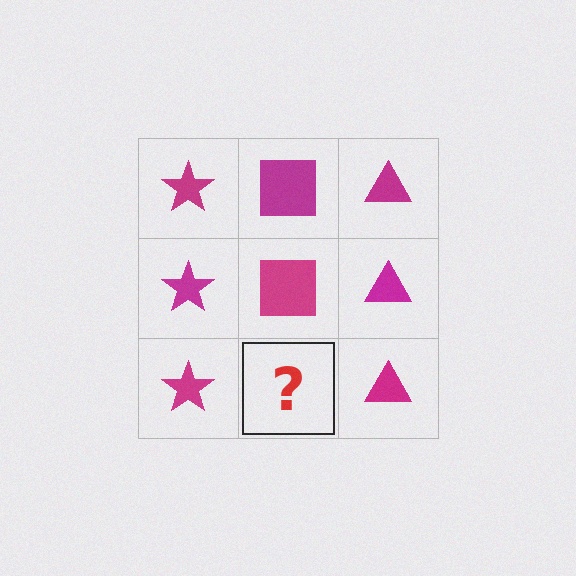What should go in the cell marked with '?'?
The missing cell should contain a magenta square.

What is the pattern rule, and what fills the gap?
The rule is that each column has a consistent shape. The gap should be filled with a magenta square.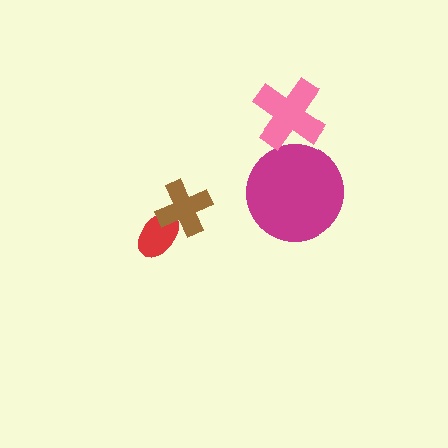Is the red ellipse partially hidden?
Yes, it is partially covered by another shape.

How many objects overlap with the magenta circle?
0 objects overlap with the magenta circle.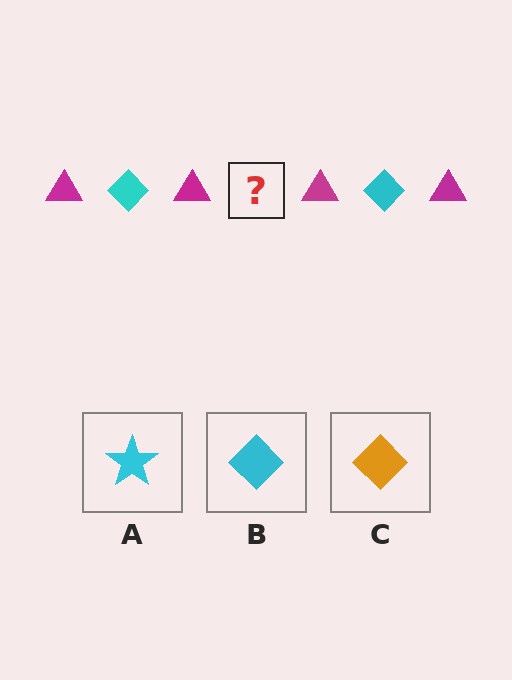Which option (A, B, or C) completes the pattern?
B.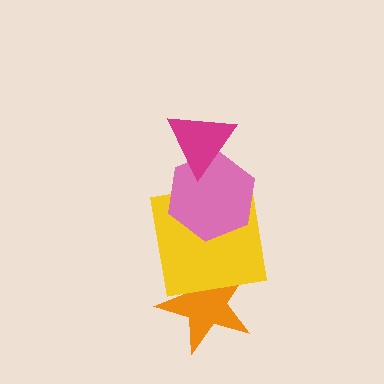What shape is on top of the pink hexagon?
The magenta triangle is on top of the pink hexagon.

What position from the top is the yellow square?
The yellow square is 3rd from the top.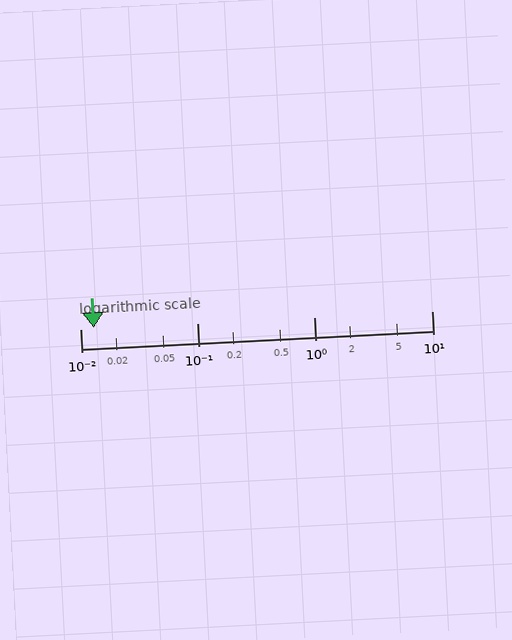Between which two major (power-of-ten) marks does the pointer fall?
The pointer is between 0.01 and 0.1.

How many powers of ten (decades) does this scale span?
The scale spans 3 decades, from 0.01 to 10.